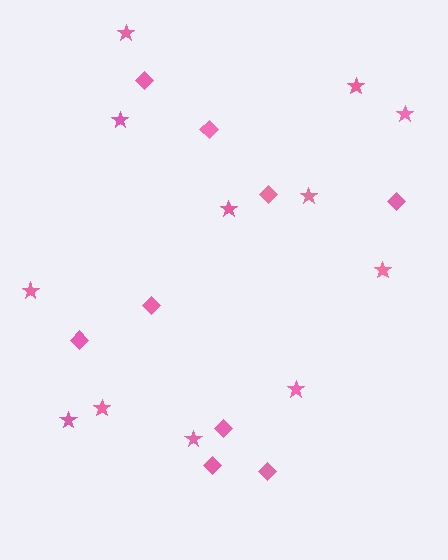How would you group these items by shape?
There are 2 groups: one group of stars (12) and one group of diamonds (9).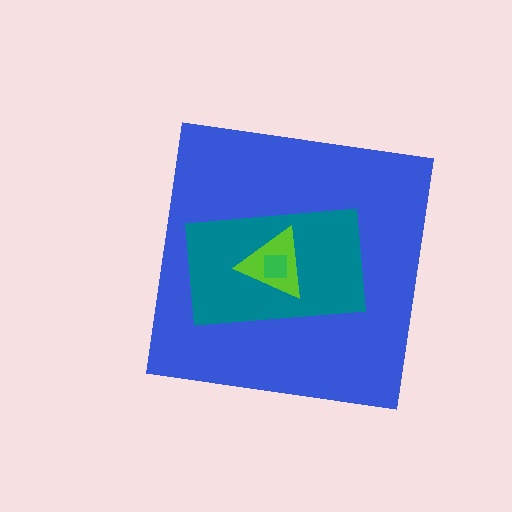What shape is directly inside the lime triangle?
The green square.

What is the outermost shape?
The blue square.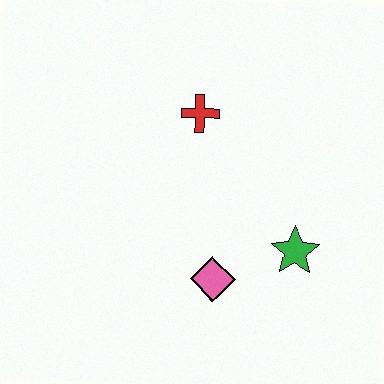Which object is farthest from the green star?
The red cross is farthest from the green star.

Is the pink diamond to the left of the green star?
Yes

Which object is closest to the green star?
The pink diamond is closest to the green star.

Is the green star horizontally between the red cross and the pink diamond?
No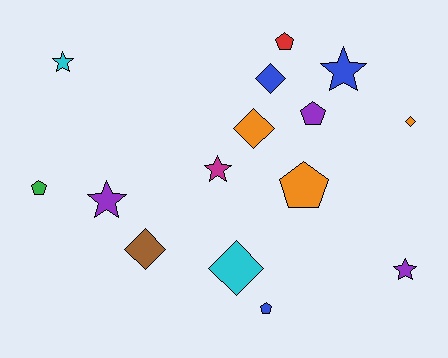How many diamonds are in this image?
There are 5 diamonds.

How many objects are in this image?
There are 15 objects.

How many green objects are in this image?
There is 1 green object.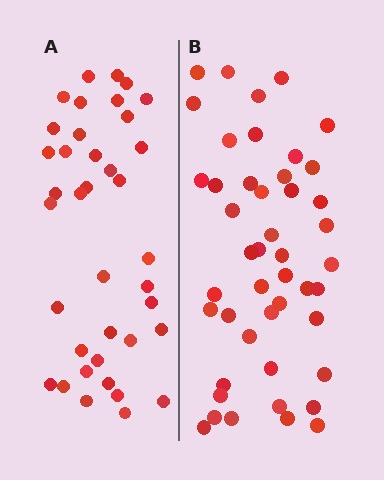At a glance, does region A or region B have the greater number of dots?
Region B (the right region) has more dots.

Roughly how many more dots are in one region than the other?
Region B has roughly 8 or so more dots than region A.